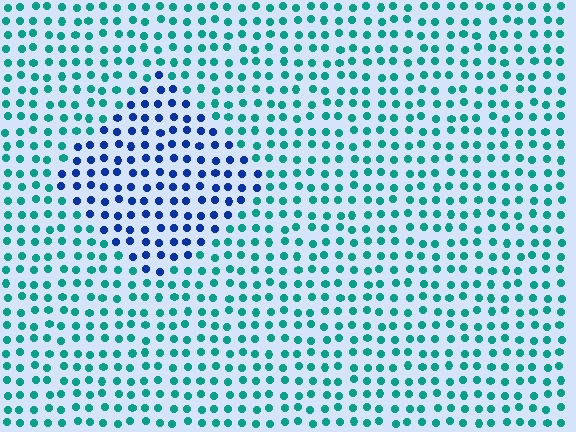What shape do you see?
I see a diamond.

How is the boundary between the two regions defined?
The boundary is defined purely by a slight shift in hue (about 53 degrees). Spacing, size, and orientation are identical on both sides.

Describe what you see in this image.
The image is filled with small teal elements in a uniform arrangement. A diamond-shaped region is visible where the elements are tinted to a slightly different hue, forming a subtle color boundary.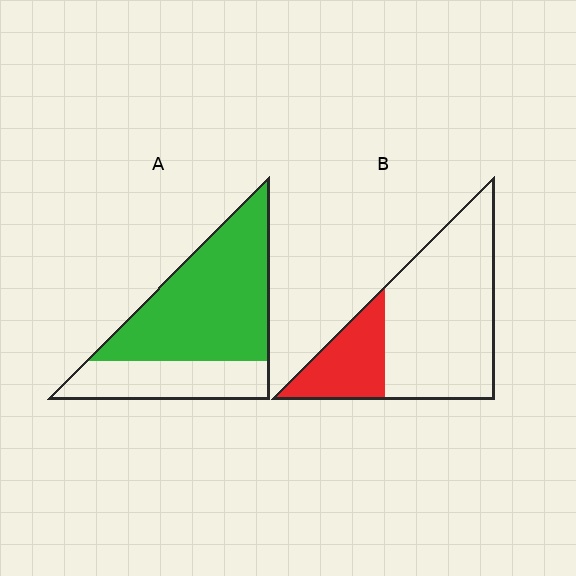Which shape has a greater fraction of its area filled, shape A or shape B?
Shape A.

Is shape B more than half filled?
No.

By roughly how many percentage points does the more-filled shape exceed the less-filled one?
By roughly 40 percentage points (A over B).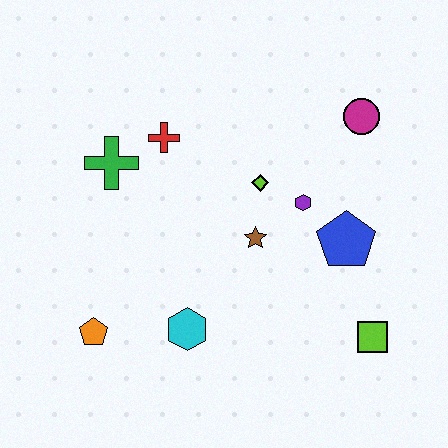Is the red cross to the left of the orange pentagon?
No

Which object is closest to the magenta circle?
The purple hexagon is closest to the magenta circle.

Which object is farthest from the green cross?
The lime square is farthest from the green cross.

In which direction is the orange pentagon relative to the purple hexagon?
The orange pentagon is to the left of the purple hexagon.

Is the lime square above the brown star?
No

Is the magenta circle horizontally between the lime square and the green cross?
Yes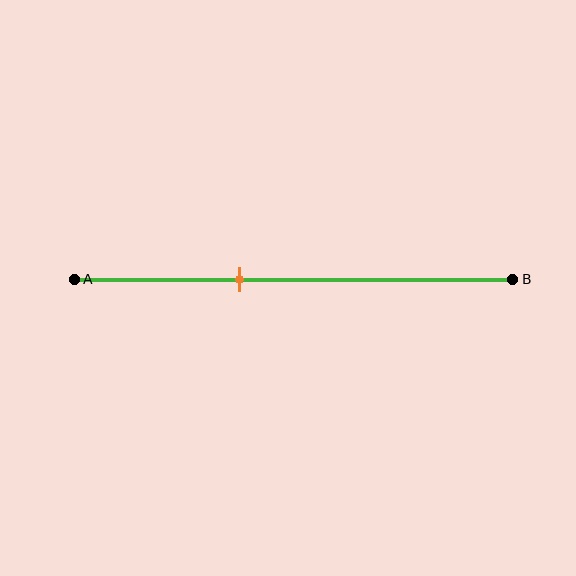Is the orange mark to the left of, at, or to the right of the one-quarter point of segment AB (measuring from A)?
The orange mark is to the right of the one-quarter point of segment AB.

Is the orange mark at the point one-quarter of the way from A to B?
No, the mark is at about 40% from A, not at the 25% one-quarter point.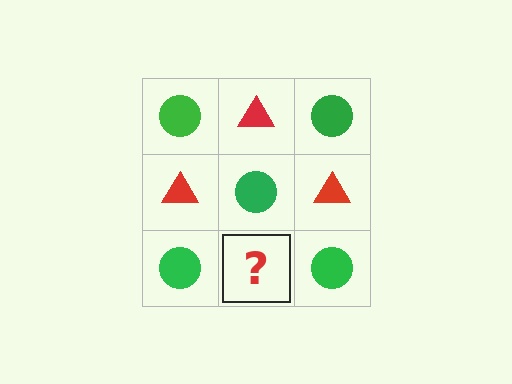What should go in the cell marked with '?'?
The missing cell should contain a red triangle.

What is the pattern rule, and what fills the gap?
The rule is that it alternates green circle and red triangle in a checkerboard pattern. The gap should be filled with a red triangle.